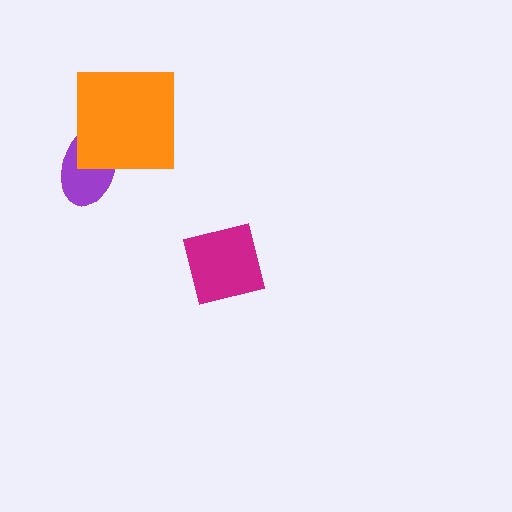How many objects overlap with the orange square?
1 object overlaps with the orange square.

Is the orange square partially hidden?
No, no other shape covers it.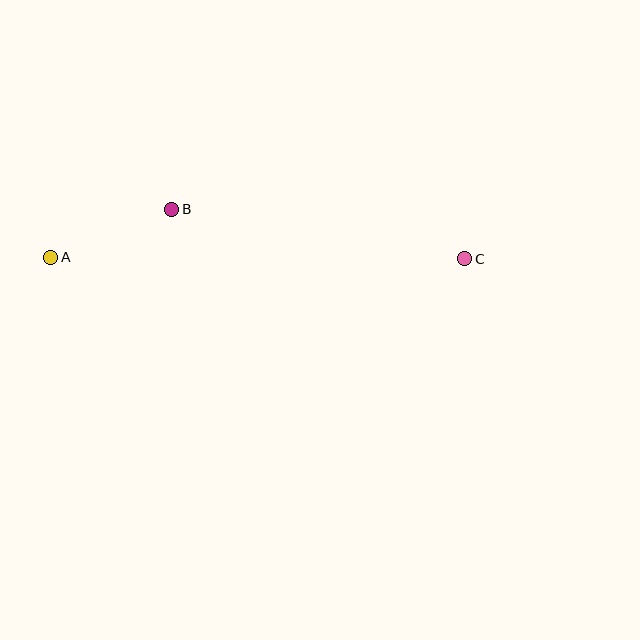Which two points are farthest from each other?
Points A and C are farthest from each other.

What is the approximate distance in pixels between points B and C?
The distance between B and C is approximately 297 pixels.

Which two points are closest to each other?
Points A and B are closest to each other.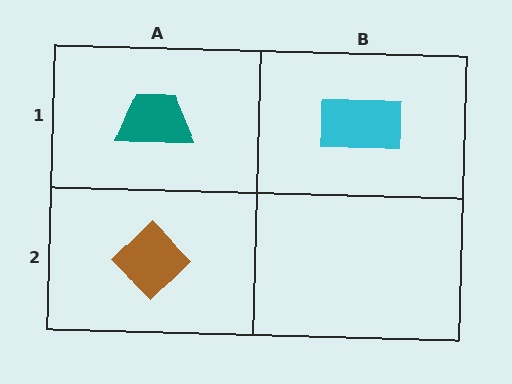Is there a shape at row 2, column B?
No, that cell is empty.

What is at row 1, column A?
A teal trapezoid.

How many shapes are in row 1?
2 shapes.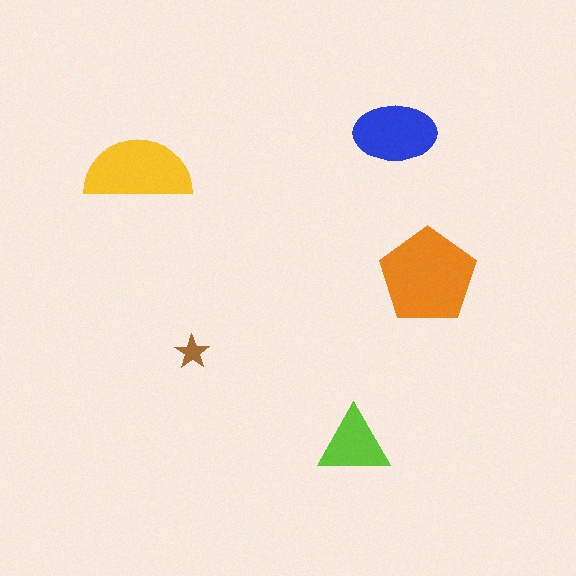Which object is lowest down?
The lime triangle is bottommost.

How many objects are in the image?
There are 5 objects in the image.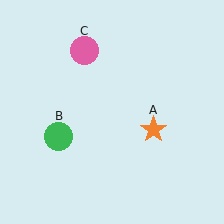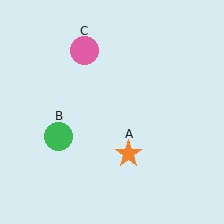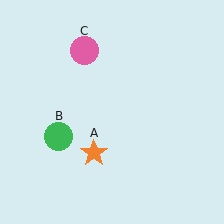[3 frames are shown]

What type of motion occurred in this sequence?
The orange star (object A) rotated clockwise around the center of the scene.